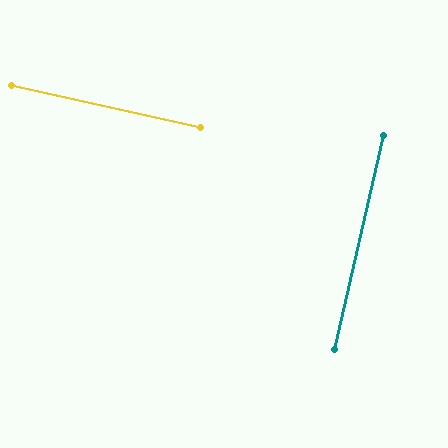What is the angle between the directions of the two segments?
Approximately 89 degrees.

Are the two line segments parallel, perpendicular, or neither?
Perpendicular — they meet at approximately 89°.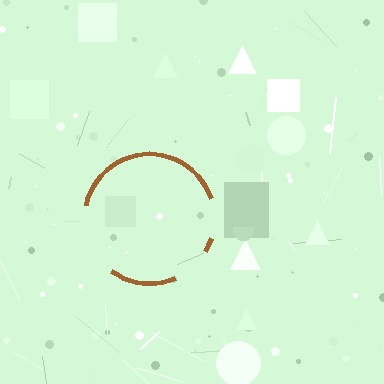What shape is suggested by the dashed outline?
The dashed outline suggests a circle.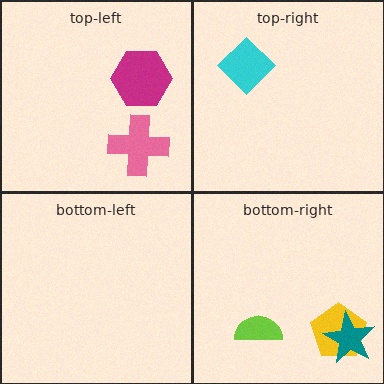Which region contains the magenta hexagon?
The top-left region.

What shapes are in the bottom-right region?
The lime semicircle, the yellow pentagon, the teal star.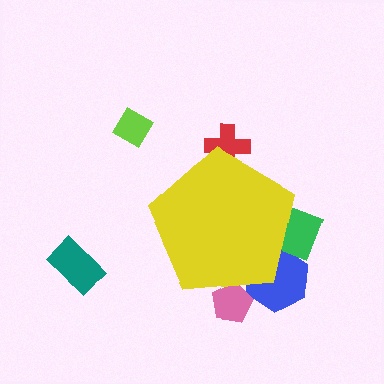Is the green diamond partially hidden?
Yes, the green diamond is partially hidden behind the yellow pentagon.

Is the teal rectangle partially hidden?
No, the teal rectangle is fully visible.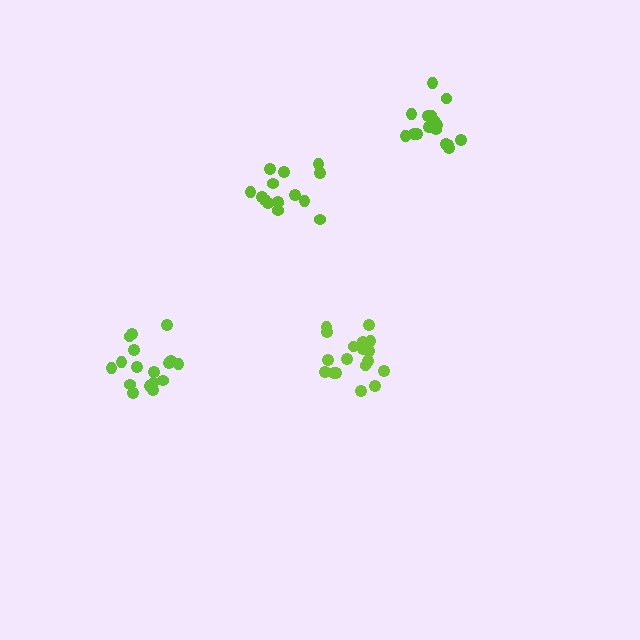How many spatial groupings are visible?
There are 4 spatial groupings.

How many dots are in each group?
Group 1: 17 dots, Group 2: 18 dots, Group 3: 15 dots, Group 4: 18 dots (68 total).